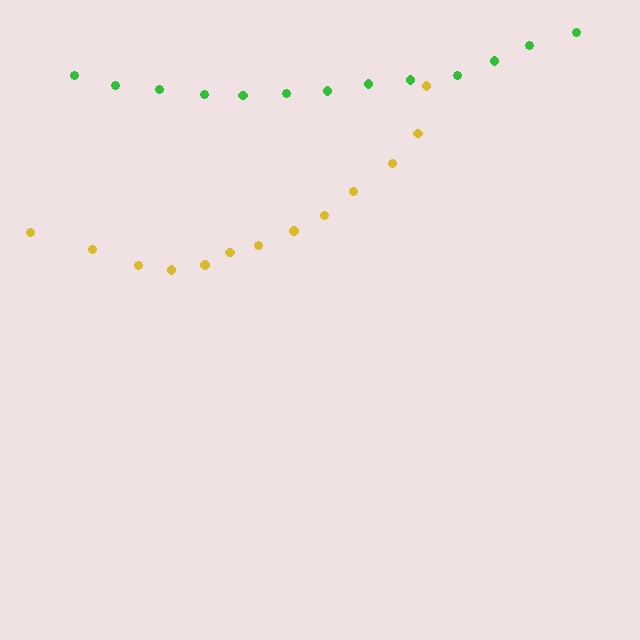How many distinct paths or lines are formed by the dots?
There are 2 distinct paths.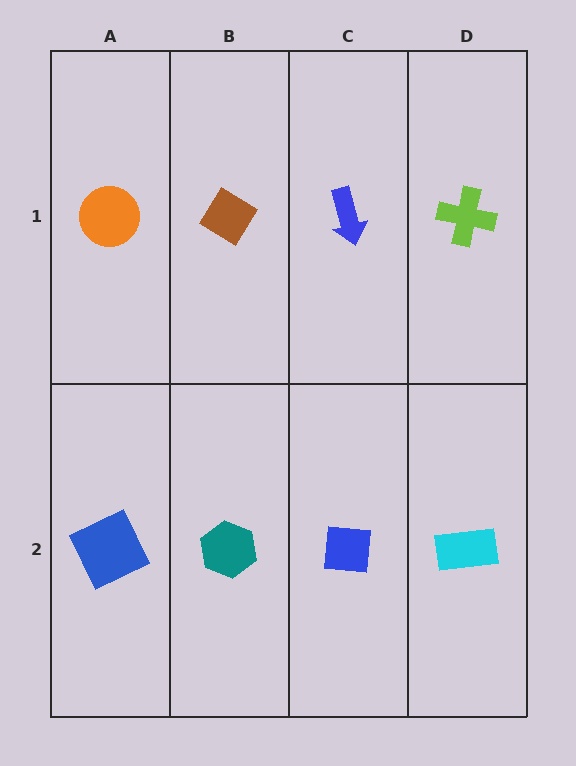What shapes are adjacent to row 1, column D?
A cyan rectangle (row 2, column D), a blue arrow (row 1, column C).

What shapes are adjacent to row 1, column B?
A teal hexagon (row 2, column B), an orange circle (row 1, column A), a blue arrow (row 1, column C).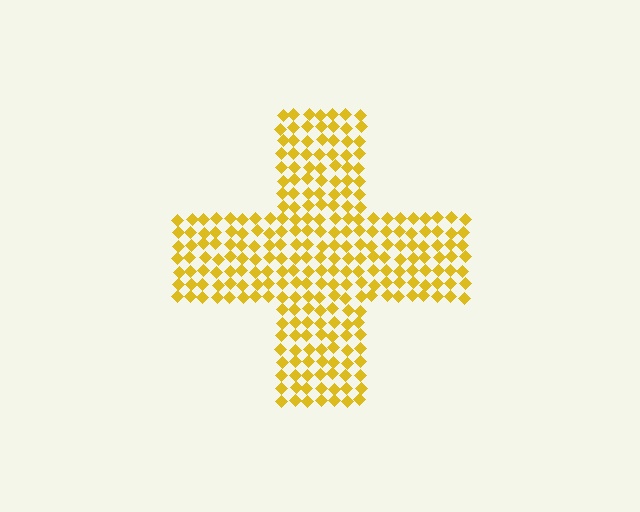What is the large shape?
The large shape is a cross.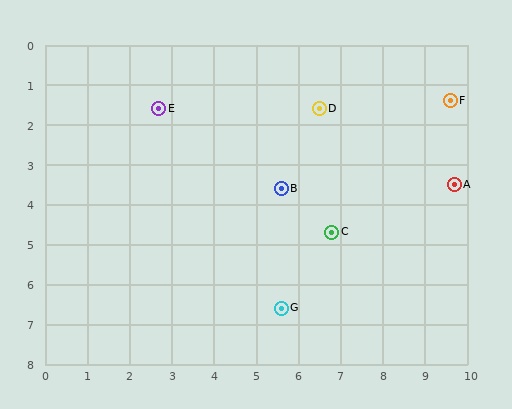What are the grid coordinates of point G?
Point G is at approximately (5.6, 6.6).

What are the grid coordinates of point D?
Point D is at approximately (6.5, 1.6).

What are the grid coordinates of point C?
Point C is at approximately (6.8, 4.7).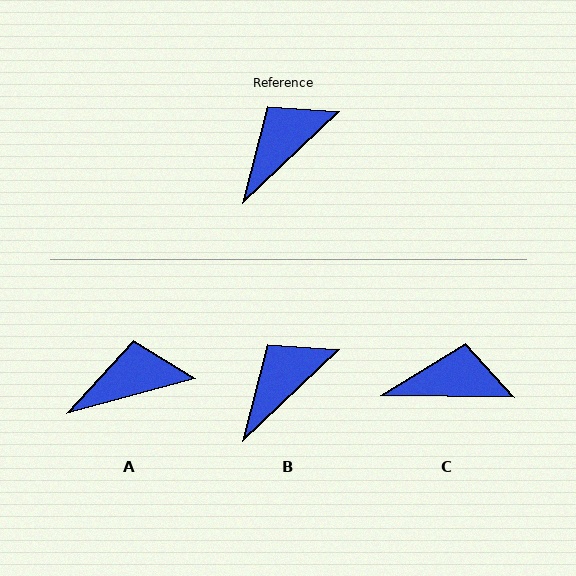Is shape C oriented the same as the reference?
No, it is off by about 44 degrees.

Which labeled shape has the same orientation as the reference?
B.